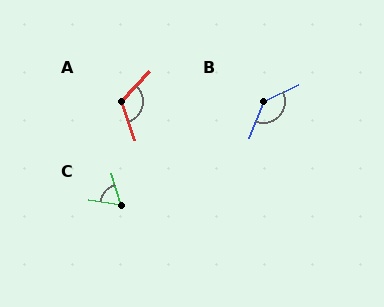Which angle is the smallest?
C, at approximately 64 degrees.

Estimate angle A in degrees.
Approximately 116 degrees.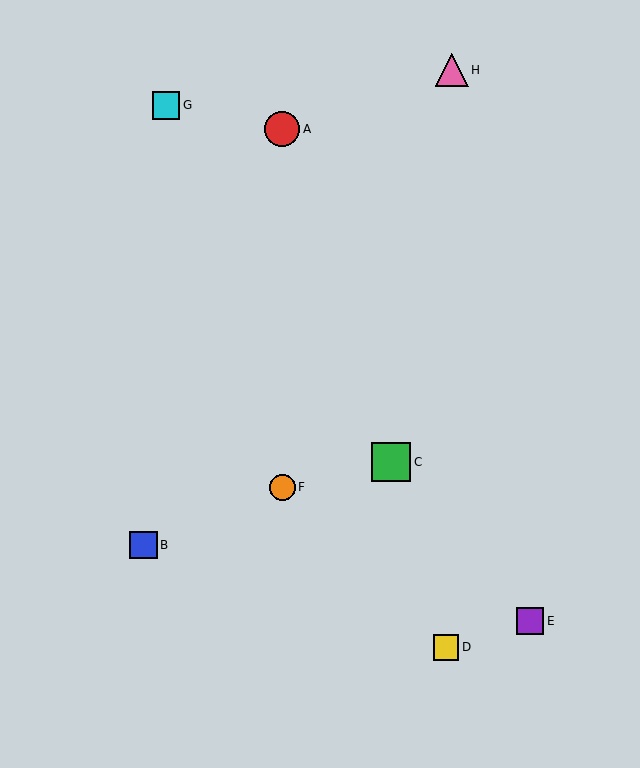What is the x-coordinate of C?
Object C is at x≈391.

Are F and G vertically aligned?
No, F is at x≈282 and G is at x≈166.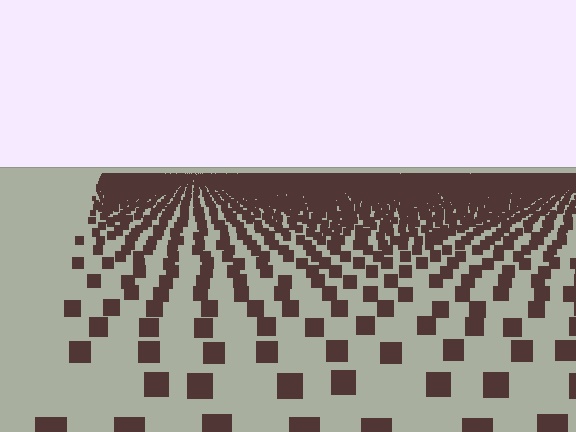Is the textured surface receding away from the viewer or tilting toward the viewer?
The surface is receding away from the viewer. Texture elements get smaller and denser toward the top.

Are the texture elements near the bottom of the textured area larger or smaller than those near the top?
Larger. Near the bottom, elements are closer to the viewer and appear at a bigger on-screen size.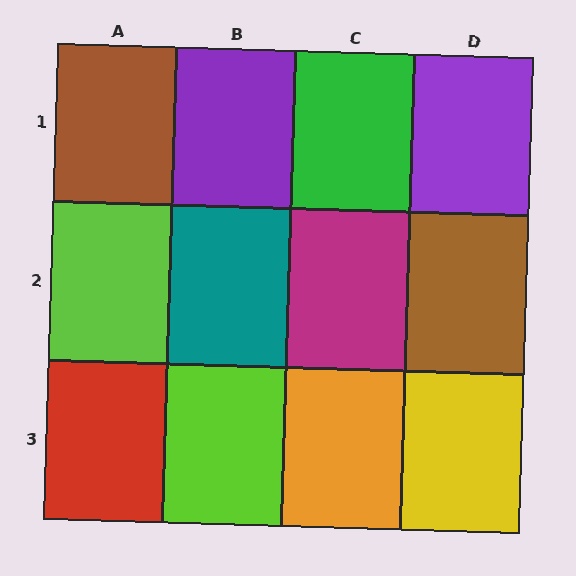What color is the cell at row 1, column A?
Brown.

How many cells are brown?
2 cells are brown.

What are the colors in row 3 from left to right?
Red, lime, orange, yellow.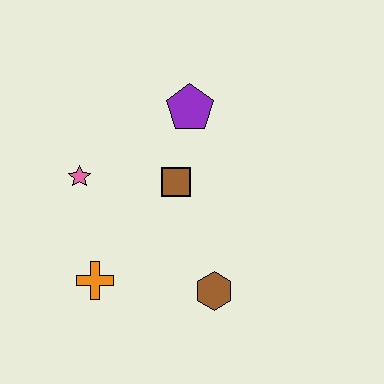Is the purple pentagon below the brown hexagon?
No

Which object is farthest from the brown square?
The orange cross is farthest from the brown square.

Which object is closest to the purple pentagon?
The brown square is closest to the purple pentagon.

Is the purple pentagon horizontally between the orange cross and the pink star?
No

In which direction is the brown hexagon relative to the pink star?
The brown hexagon is to the right of the pink star.